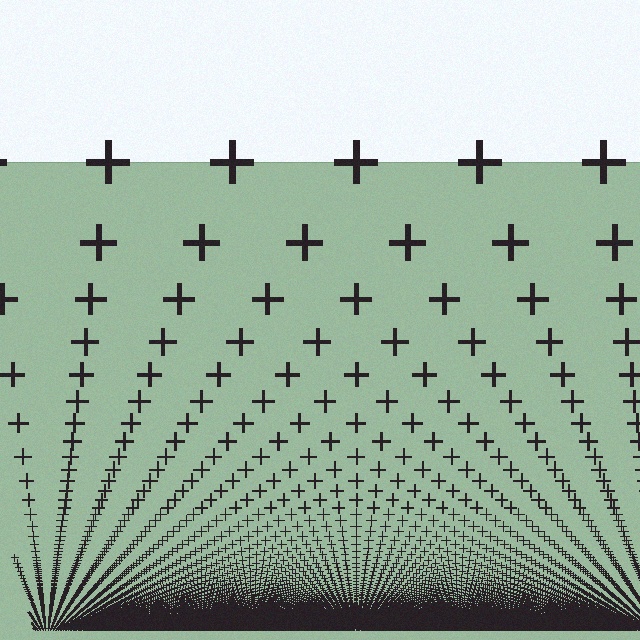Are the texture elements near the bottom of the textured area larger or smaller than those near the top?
Smaller. The gradient is inverted — elements near the bottom are smaller and denser.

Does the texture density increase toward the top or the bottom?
Density increases toward the bottom.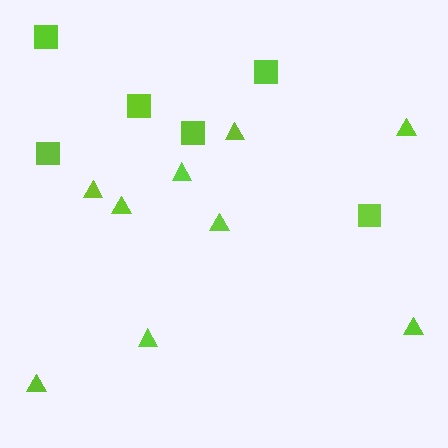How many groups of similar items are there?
There are 2 groups: one group of squares (6) and one group of triangles (9).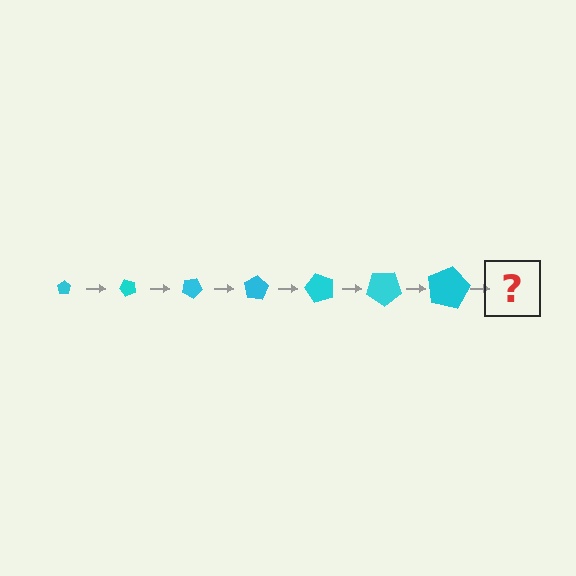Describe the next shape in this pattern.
It should be a pentagon, larger than the previous one and rotated 350 degrees from the start.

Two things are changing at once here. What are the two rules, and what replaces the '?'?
The two rules are that the pentagon grows larger each step and it rotates 50 degrees each step. The '?' should be a pentagon, larger than the previous one and rotated 350 degrees from the start.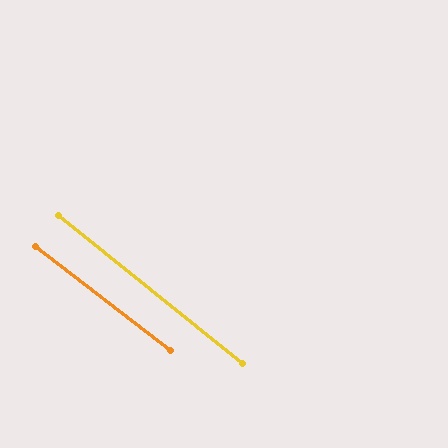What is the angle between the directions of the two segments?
Approximately 1 degree.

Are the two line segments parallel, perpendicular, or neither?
Parallel — their directions differ by only 1.5°.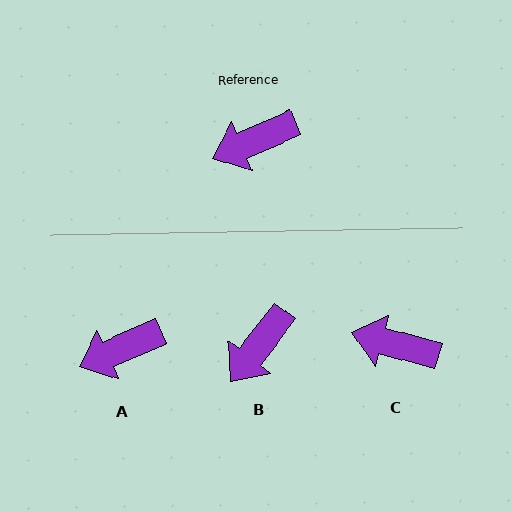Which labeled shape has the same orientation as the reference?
A.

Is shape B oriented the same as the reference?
No, it is off by about 29 degrees.